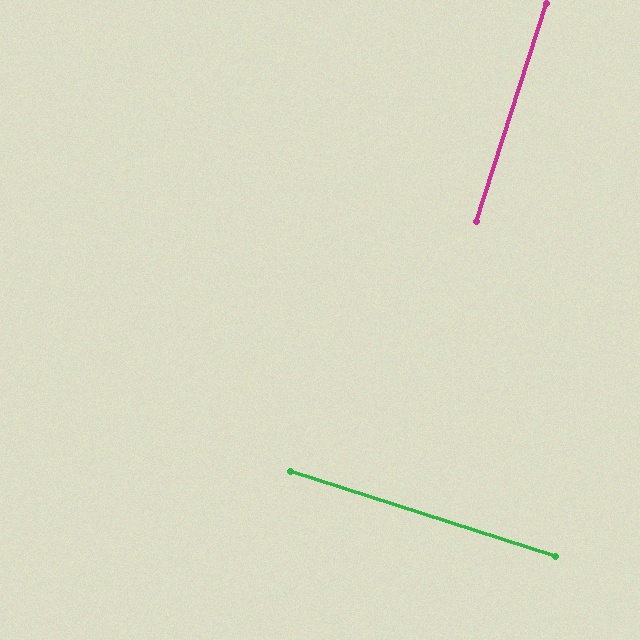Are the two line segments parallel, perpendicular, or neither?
Perpendicular — they meet at approximately 90°.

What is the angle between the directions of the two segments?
Approximately 90 degrees.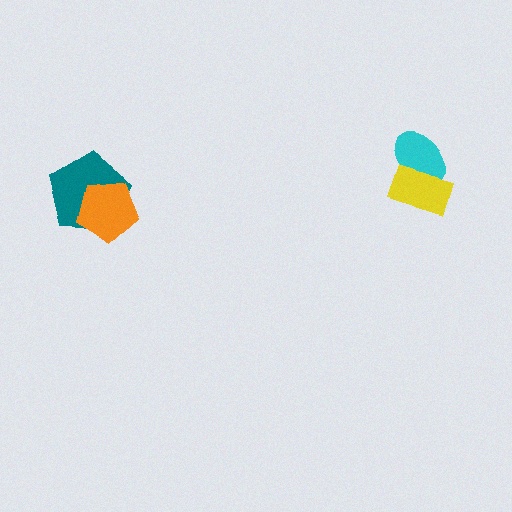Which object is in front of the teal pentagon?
The orange pentagon is in front of the teal pentagon.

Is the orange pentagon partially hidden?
No, no other shape covers it.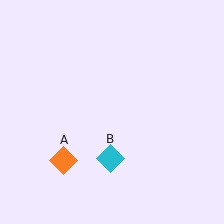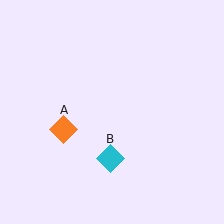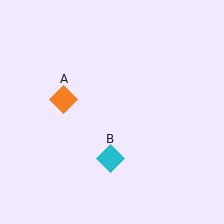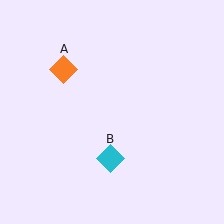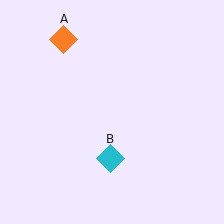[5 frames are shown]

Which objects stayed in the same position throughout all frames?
Cyan diamond (object B) remained stationary.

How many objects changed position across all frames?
1 object changed position: orange diamond (object A).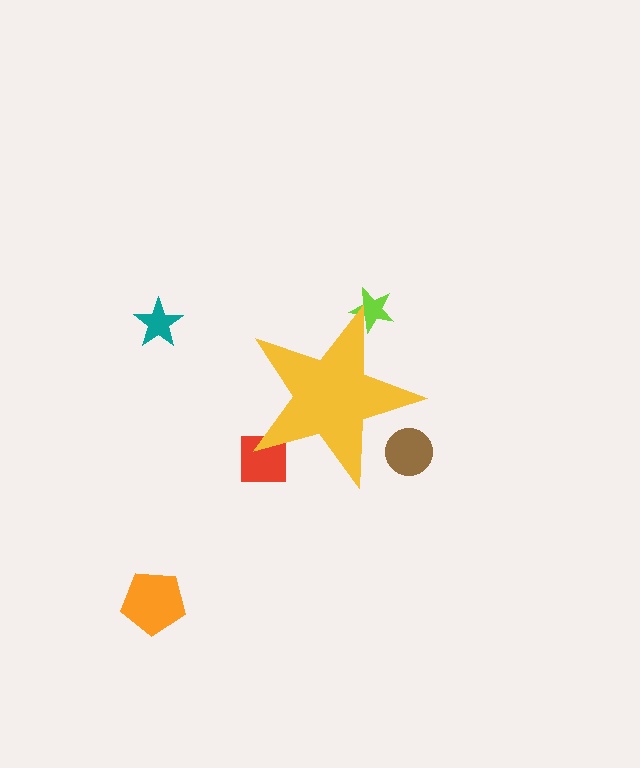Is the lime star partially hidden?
Yes, the lime star is partially hidden behind the yellow star.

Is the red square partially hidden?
Yes, the red square is partially hidden behind the yellow star.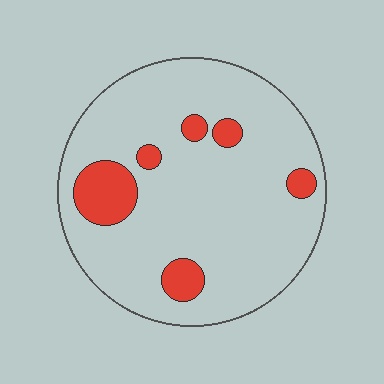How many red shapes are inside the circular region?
6.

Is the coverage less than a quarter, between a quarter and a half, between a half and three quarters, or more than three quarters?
Less than a quarter.